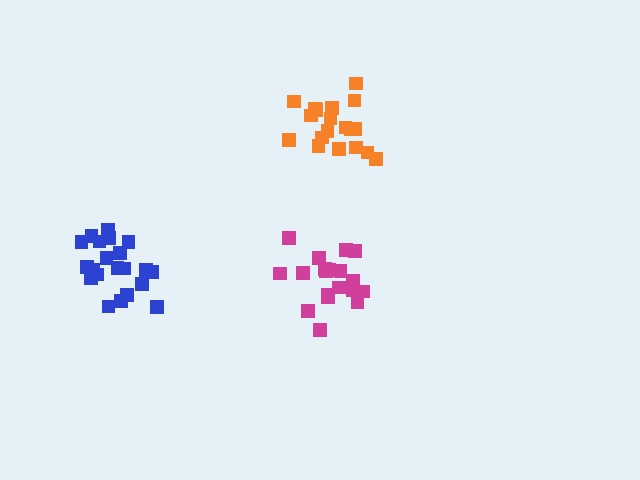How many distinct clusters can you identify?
There are 3 distinct clusters.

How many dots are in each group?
Group 1: 21 dots, Group 2: 19 dots, Group 3: 19 dots (59 total).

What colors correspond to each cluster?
The clusters are colored: blue, magenta, orange.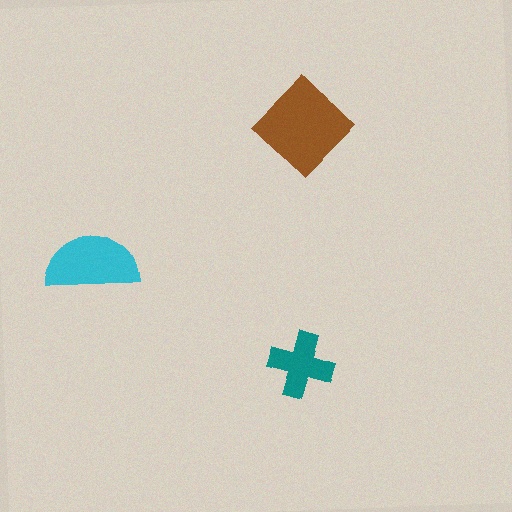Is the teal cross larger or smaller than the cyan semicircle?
Smaller.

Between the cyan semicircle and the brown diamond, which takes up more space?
The brown diamond.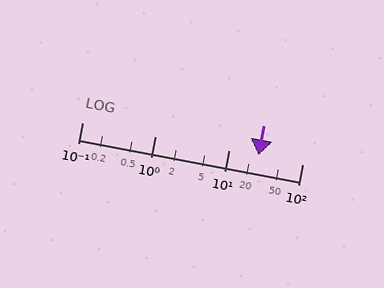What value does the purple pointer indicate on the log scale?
The pointer indicates approximately 25.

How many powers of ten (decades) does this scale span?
The scale spans 3 decades, from 0.1 to 100.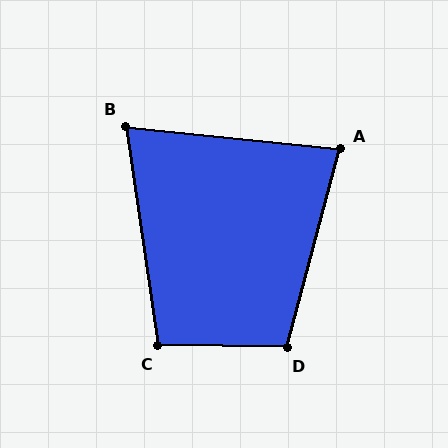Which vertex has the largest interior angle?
D, at approximately 104 degrees.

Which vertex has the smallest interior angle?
B, at approximately 76 degrees.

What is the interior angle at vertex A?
Approximately 81 degrees (acute).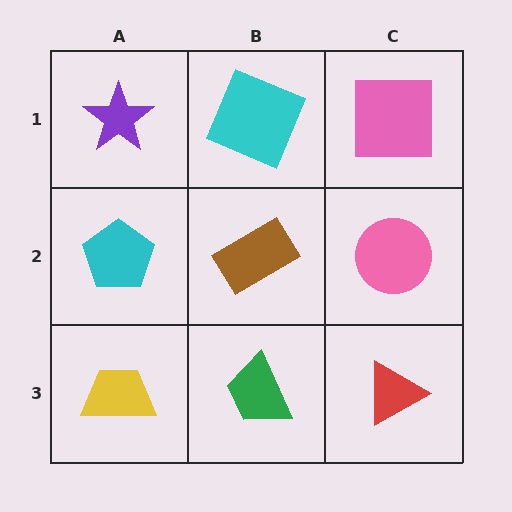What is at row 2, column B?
A brown rectangle.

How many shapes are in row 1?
3 shapes.